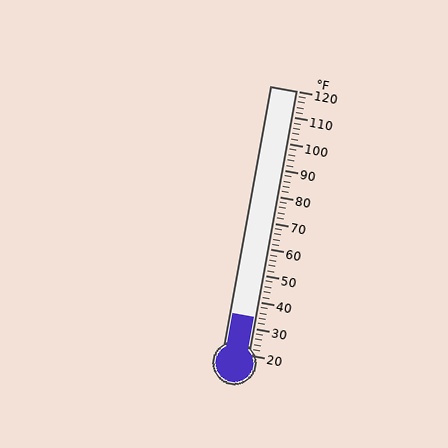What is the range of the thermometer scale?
The thermometer scale ranges from 20°F to 120°F.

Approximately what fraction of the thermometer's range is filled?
The thermometer is filled to approximately 15% of its range.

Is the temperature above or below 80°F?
The temperature is below 80°F.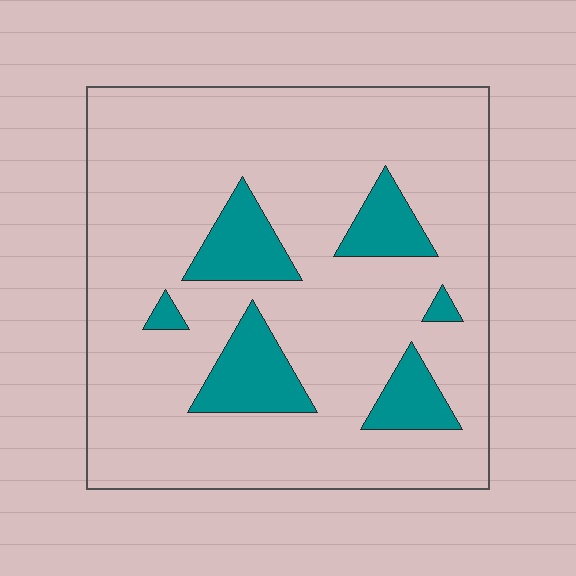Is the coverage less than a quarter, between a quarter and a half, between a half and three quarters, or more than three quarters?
Less than a quarter.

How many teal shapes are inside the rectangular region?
6.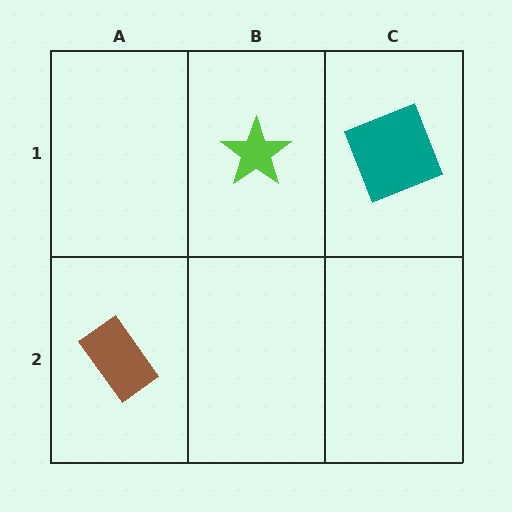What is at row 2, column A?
A brown rectangle.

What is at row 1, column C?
A teal square.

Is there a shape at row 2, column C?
No, that cell is empty.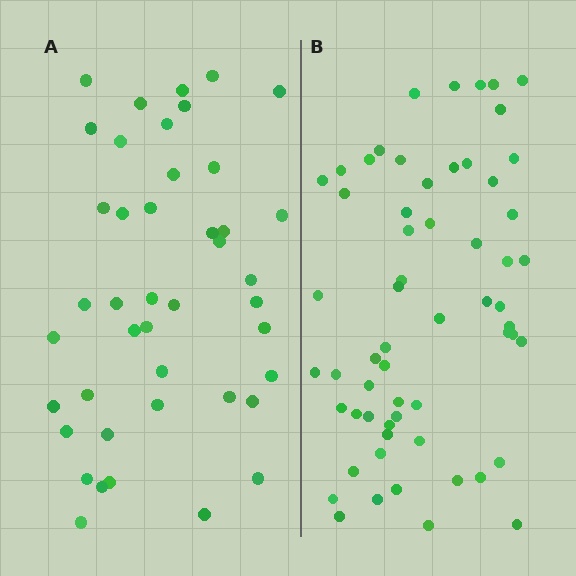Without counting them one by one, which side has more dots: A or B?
Region B (the right region) has more dots.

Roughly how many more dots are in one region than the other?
Region B has approximately 15 more dots than region A.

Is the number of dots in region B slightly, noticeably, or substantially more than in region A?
Region B has noticeably more, but not dramatically so. The ratio is roughly 1.4 to 1.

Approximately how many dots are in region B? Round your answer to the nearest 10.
About 60 dots.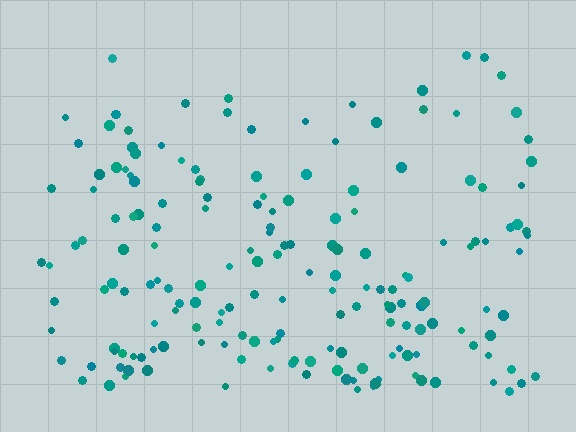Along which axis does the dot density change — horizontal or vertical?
Vertical.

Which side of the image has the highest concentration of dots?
The bottom.